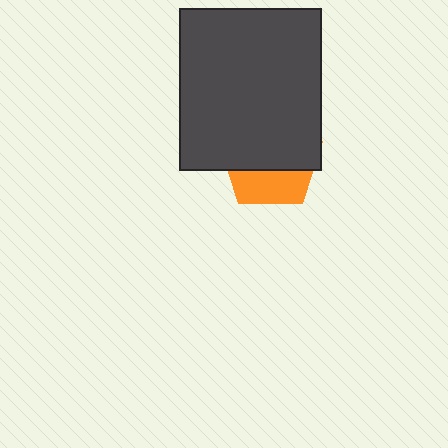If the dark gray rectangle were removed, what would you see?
You would see the complete orange pentagon.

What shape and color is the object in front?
The object in front is a dark gray rectangle.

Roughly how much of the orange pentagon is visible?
A small part of it is visible (roughly 33%).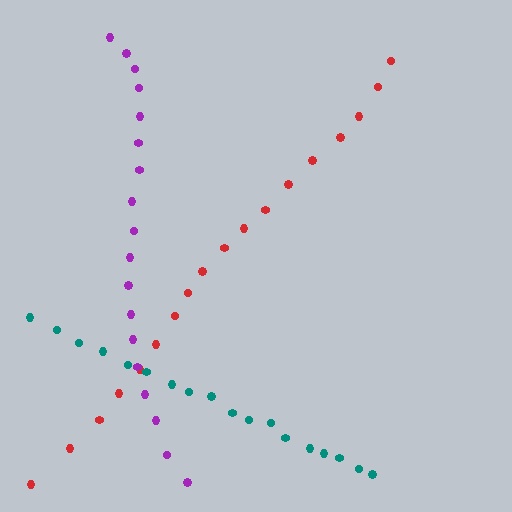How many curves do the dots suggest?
There are 3 distinct paths.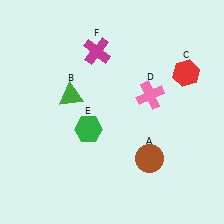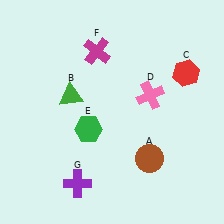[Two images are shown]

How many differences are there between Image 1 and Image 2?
There is 1 difference between the two images.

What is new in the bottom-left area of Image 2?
A purple cross (G) was added in the bottom-left area of Image 2.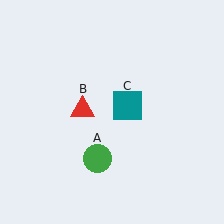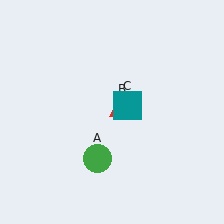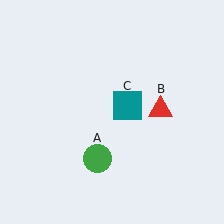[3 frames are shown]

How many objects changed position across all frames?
1 object changed position: red triangle (object B).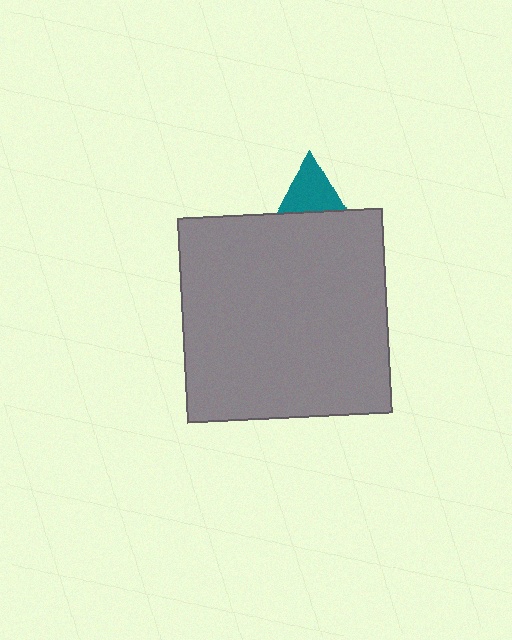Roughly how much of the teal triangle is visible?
A small part of it is visible (roughly 43%).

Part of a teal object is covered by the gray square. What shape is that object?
It is a triangle.